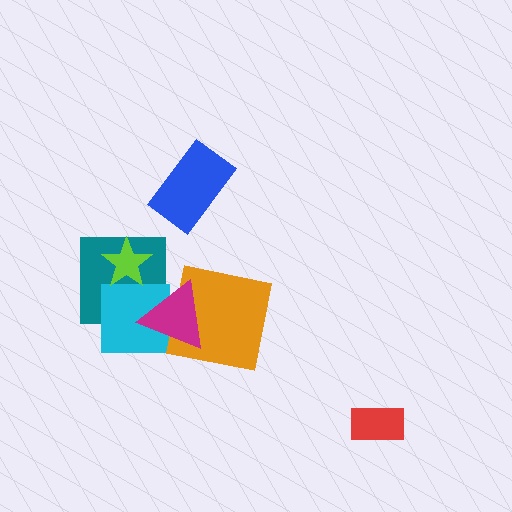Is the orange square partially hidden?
Yes, it is partially covered by another shape.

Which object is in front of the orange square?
The magenta triangle is in front of the orange square.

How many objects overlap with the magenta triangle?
3 objects overlap with the magenta triangle.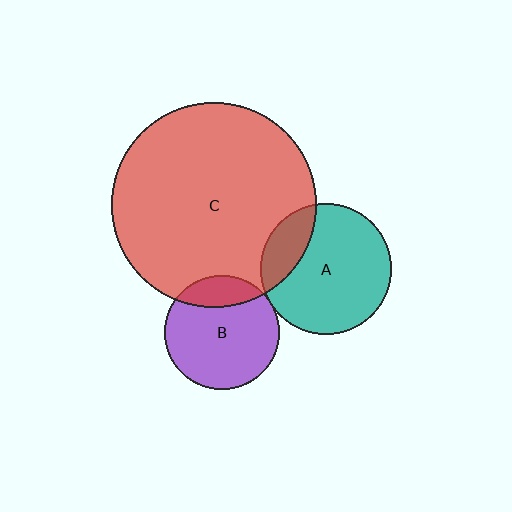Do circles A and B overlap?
Yes.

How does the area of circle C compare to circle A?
Approximately 2.5 times.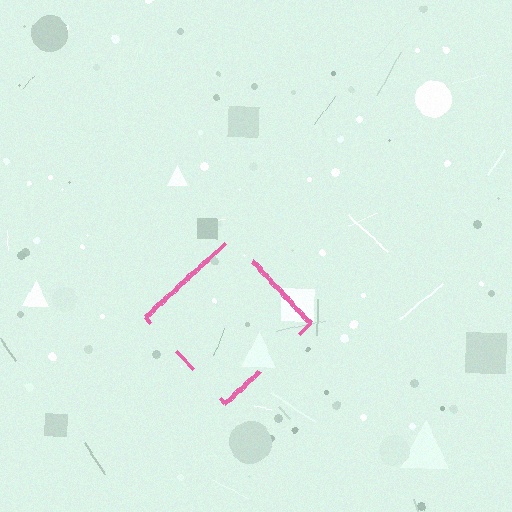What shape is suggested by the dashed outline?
The dashed outline suggests a diamond.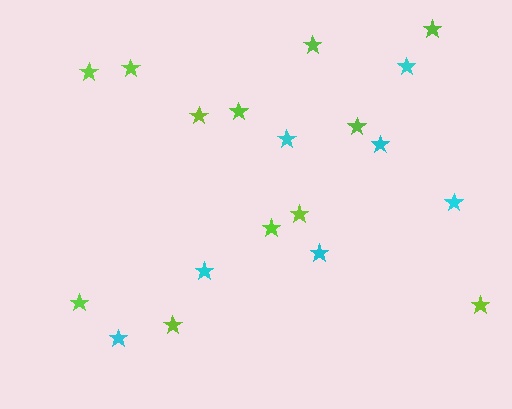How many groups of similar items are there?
There are 2 groups: one group of cyan stars (7) and one group of lime stars (12).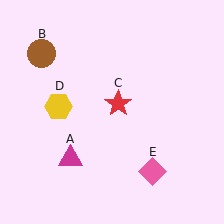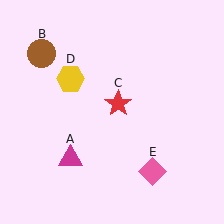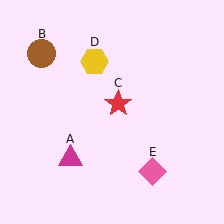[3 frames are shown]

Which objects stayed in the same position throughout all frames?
Magenta triangle (object A) and brown circle (object B) and red star (object C) and pink diamond (object E) remained stationary.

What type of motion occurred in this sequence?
The yellow hexagon (object D) rotated clockwise around the center of the scene.